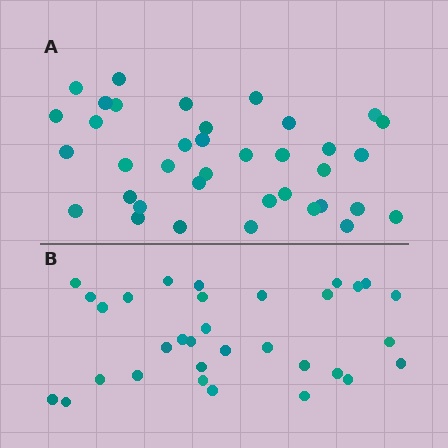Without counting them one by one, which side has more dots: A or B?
Region A (the top region) has more dots.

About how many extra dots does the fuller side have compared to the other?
Region A has about 5 more dots than region B.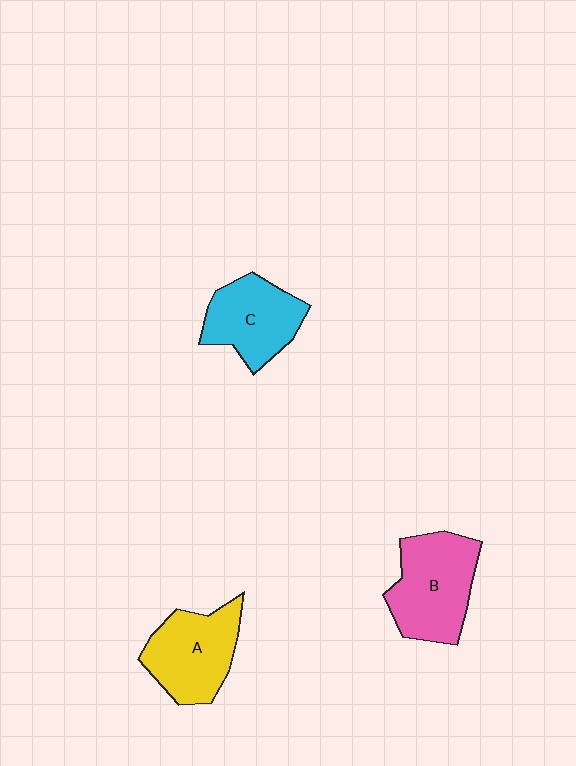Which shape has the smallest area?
Shape C (cyan).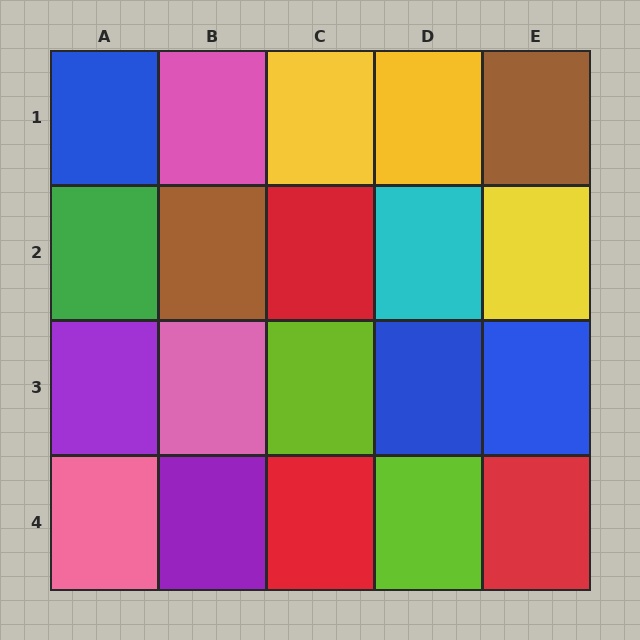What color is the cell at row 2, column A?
Green.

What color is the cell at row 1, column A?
Blue.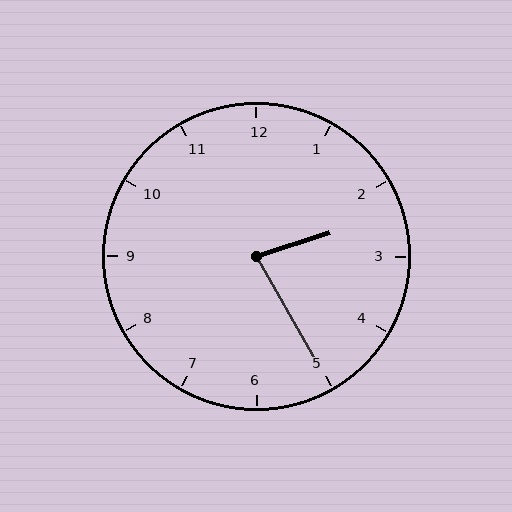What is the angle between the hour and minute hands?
Approximately 78 degrees.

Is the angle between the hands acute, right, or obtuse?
It is acute.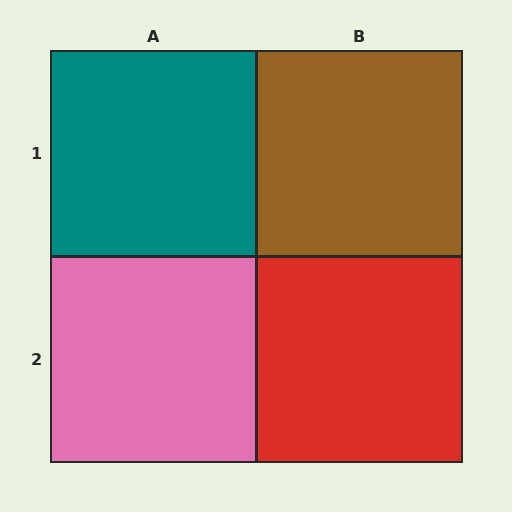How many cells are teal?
1 cell is teal.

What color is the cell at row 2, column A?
Pink.